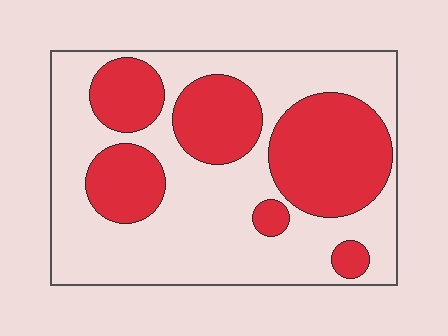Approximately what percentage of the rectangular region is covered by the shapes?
Approximately 40%.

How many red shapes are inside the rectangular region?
6.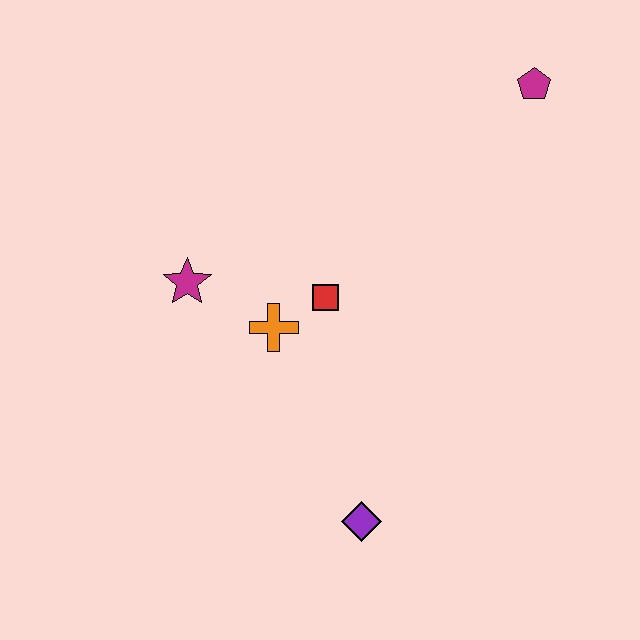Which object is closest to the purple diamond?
The orange cross is closest to the purple diamond.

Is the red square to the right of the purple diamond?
No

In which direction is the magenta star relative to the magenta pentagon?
The magenta star is to the left of the magenta pentagon.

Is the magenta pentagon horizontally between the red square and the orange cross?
No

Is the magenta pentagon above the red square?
Yes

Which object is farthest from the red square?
The magenta pentagon is farthest from the red square.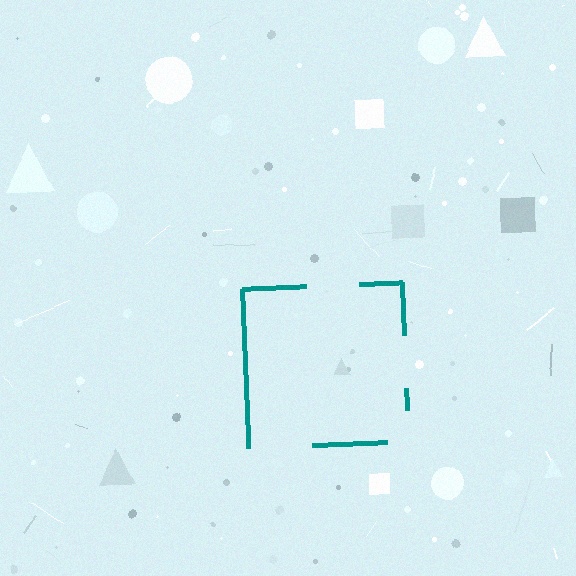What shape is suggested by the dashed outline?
The dashed outline suggests a square.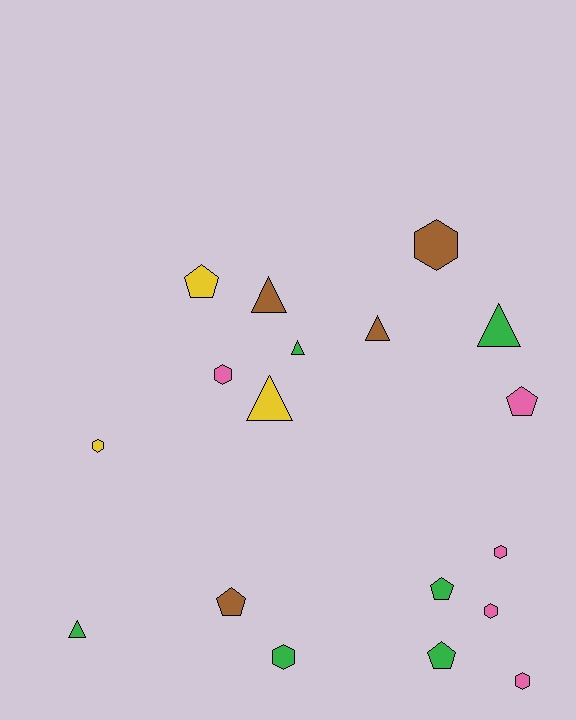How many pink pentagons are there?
There is 1 pink pentagon.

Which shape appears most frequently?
Hexagon, with 7 objects.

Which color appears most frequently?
Green, with 6 objects.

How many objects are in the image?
There are 18 objects.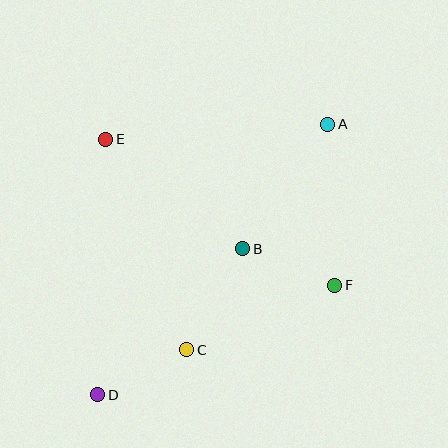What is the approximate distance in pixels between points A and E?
The distance between A and E is approximately 222 pixels.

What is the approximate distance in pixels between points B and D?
The distance between B and D is approximately 206 pixels.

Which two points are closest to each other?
Points B and F are closest to each other.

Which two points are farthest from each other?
Points A and D are farthest from each other.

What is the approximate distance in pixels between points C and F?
The distance between C and F is approximately 161 pixels.